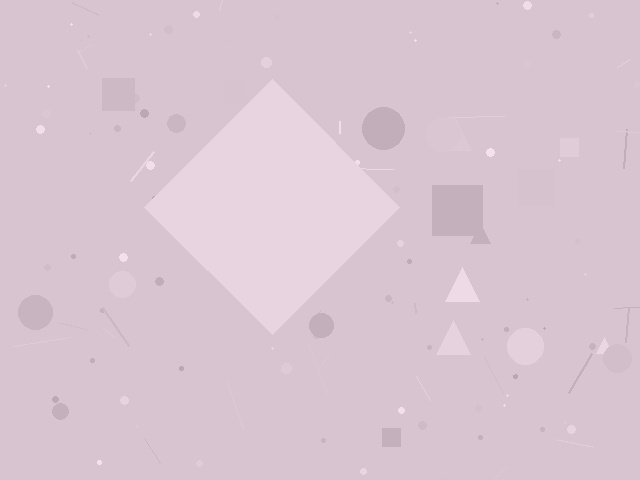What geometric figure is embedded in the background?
A diamond is embedded in the background.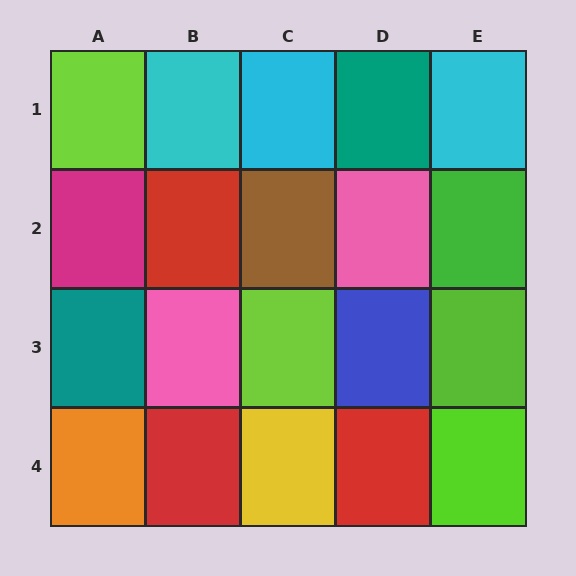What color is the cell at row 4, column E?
Lime.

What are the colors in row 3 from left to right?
Teal, pink, lime, blue, lime.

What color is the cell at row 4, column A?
Orange.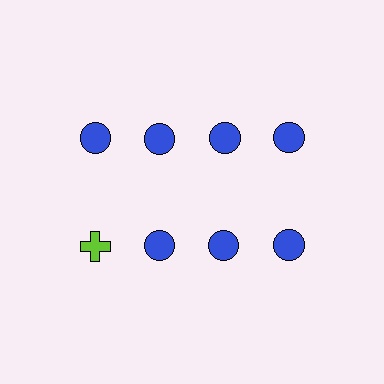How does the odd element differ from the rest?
It differs in both color (lime instead of blue) and shape (cross instead of circle).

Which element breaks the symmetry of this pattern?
The lime cross in the second row, leftmost column breaks the symmetry. All other shapes are blue circles.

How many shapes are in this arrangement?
There are 8 shapes arranged in a grid pattern.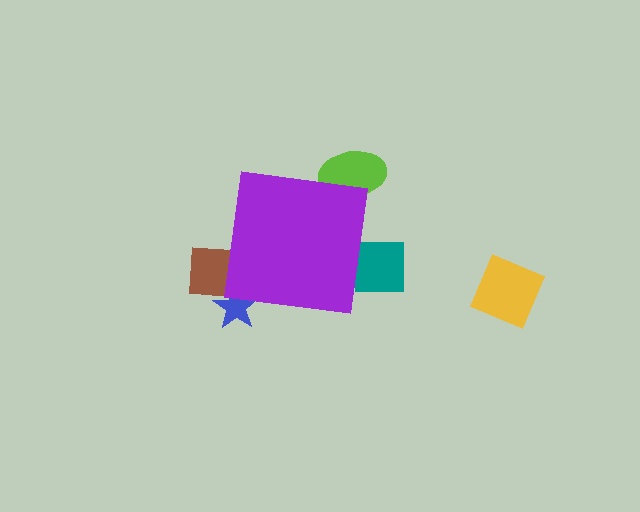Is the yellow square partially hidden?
No, the yellow square is fully visible.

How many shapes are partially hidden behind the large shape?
4 shapes are partially hidden.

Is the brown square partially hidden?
Yes, the brown square is partially hidden behind the purple square.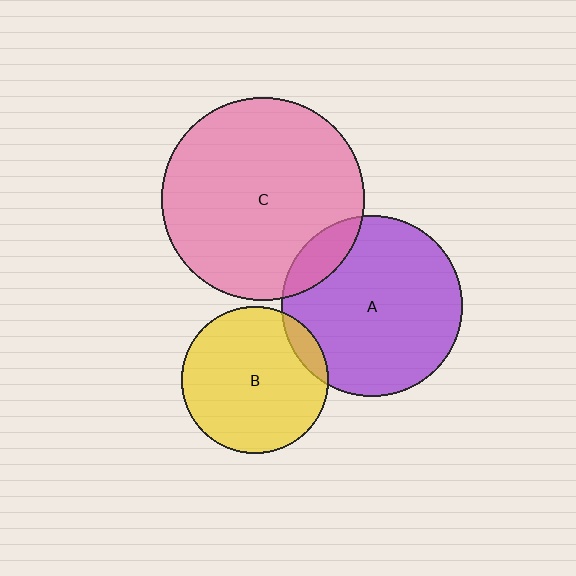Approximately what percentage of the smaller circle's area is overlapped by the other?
Approximately 10%.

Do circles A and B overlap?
Yes.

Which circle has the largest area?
Circle C (pink).